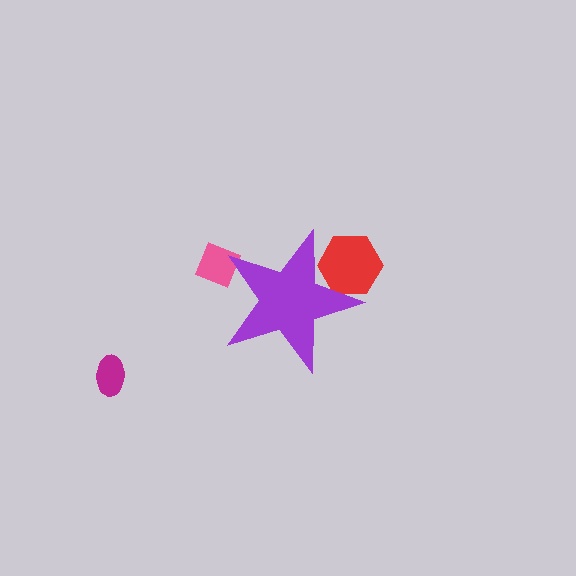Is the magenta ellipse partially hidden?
No, the magenta ellipse is fully visible.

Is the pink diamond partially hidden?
Yes, the pink diamond is partially hidden behind the purple star.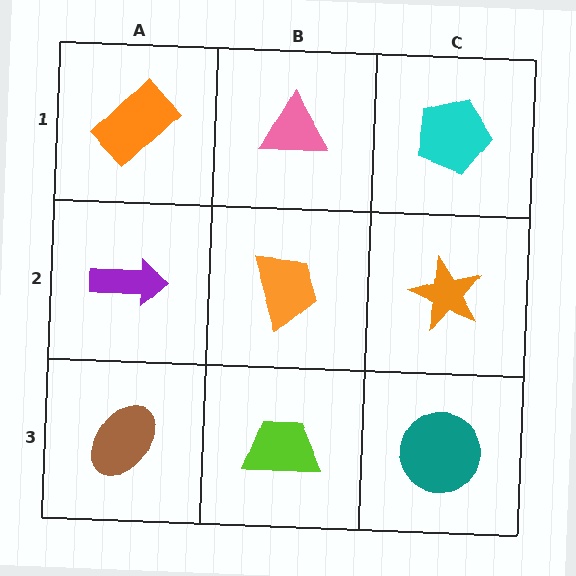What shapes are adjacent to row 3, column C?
An orange star (row 2, column C), a lime trapezoid (row 3, column B).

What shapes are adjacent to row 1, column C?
An orange star (row 2, column C), a pink triangle (row 1, column B).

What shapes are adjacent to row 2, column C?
A cyan pentagon (row 1, column C), a teal circle (row 3, column C), an orange trapezoid (row 2, column B).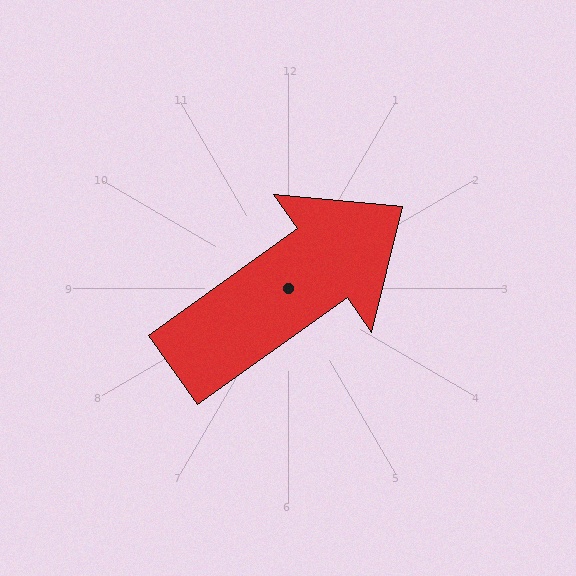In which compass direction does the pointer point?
Northeast.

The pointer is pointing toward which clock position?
Roughly 2 o'clock.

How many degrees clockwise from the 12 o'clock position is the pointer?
Approximately 54 degrees.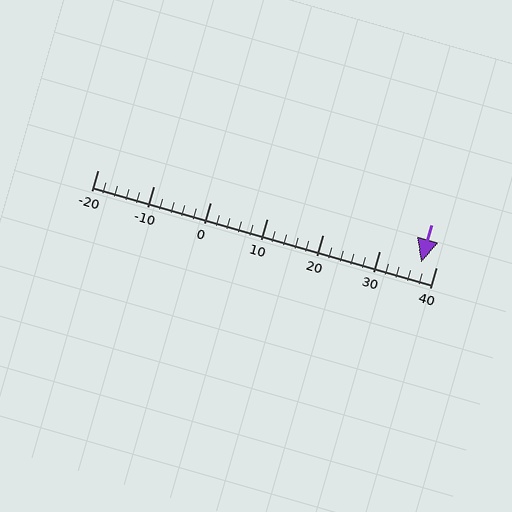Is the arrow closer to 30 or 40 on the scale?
The arrow is closer to 40.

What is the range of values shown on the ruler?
The ruler shows values from -20 to 40.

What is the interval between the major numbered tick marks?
The major tick marks are spaced 10 units apart.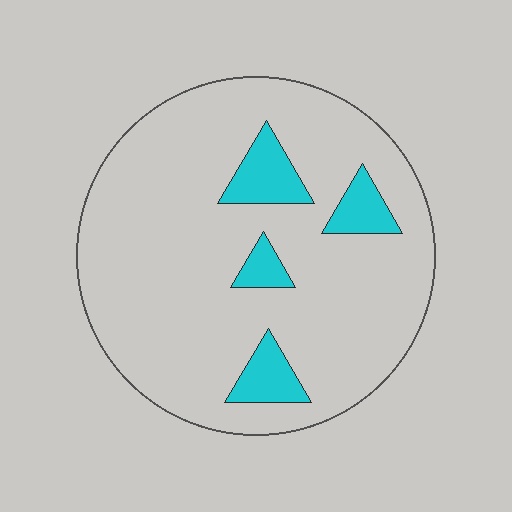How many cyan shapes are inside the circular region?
4.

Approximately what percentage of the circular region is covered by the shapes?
Approximately 10%.